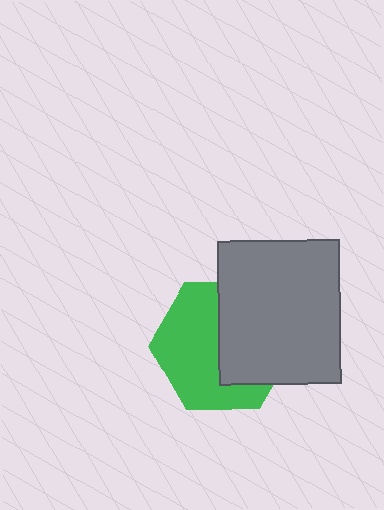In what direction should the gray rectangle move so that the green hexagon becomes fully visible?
The gray rectangle should move right. That is the shortest direction to clear the overlap and leave the green hexagon fully visible.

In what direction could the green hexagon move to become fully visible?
The green hexagon could move left. That would shift it out from behind the gray rectangle entirely.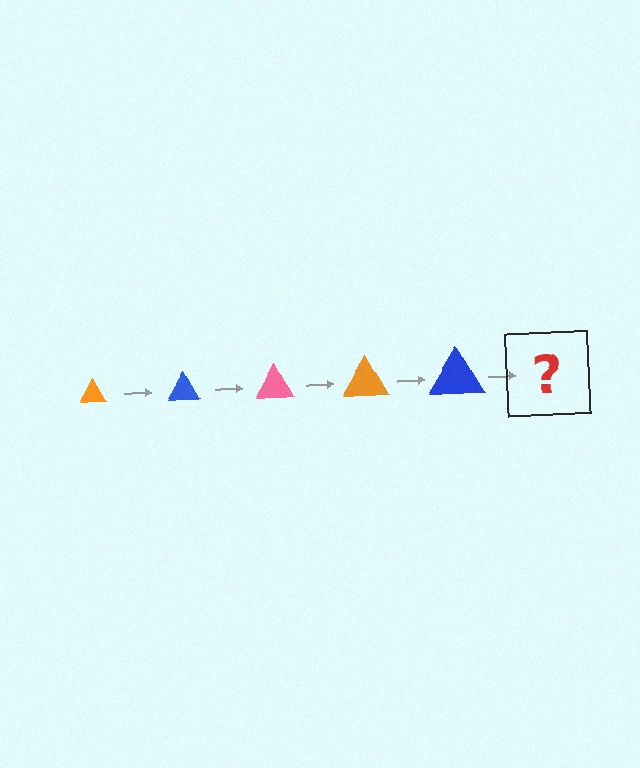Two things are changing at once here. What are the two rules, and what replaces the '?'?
The two rules are that the triangle grows larger each step and the color cycles through orange, blue, and pink. The '?' should be a pink triangle, larger than the previous one.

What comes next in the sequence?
The next element should be a pink triangle, larger than the previous one.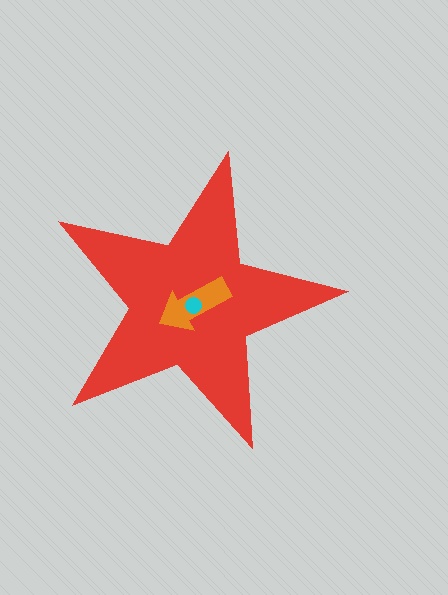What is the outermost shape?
The red star.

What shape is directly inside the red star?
The orange arrow.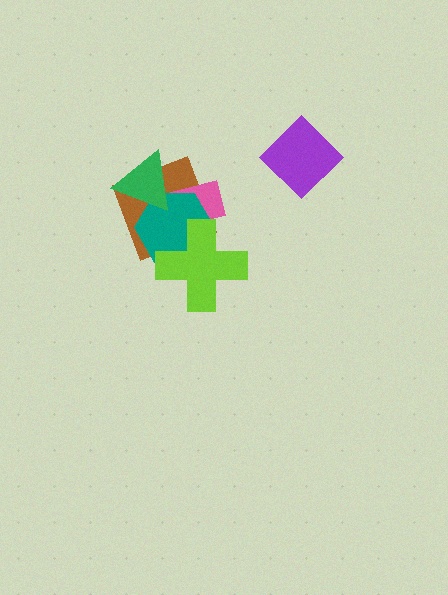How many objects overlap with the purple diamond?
0 objects overlap with the purple diamond.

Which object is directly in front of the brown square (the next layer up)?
The pink rectangle is directly in front of the brown square.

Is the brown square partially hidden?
Yes, it is partially covered by another shape.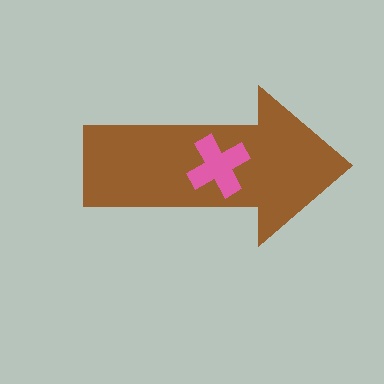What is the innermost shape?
The pink cross.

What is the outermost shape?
The brown arrow.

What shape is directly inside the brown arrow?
The pink cross.